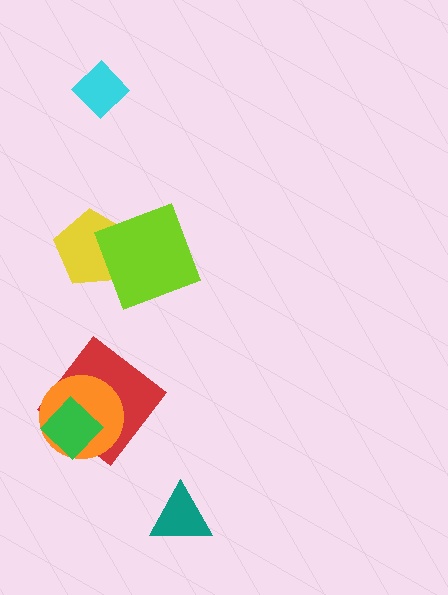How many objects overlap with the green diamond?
2 objects overlap with the green diamond.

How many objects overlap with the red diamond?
2 objects overlap with the red diamond.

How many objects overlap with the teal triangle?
0 objects overlap with the teal triangle.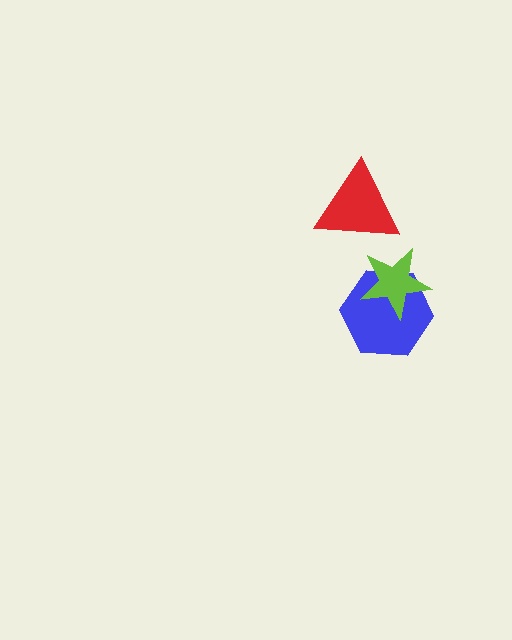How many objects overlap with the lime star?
1 object overlaps with the lime star.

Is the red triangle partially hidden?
No, no other shape covers it.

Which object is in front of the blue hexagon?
The lime star is in front of the blue hexagon.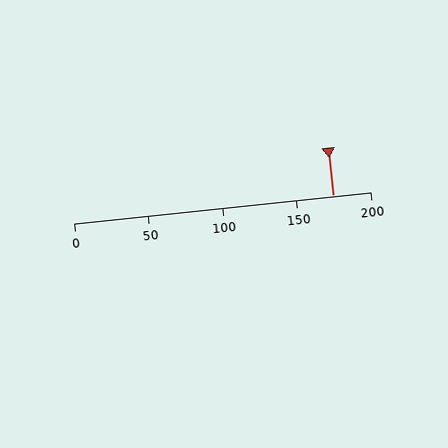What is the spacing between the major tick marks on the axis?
The major ticks are spaced 50 apart.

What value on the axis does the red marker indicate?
The marker indicates approximately 175.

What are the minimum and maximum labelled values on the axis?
The axis runs from 0 to 200.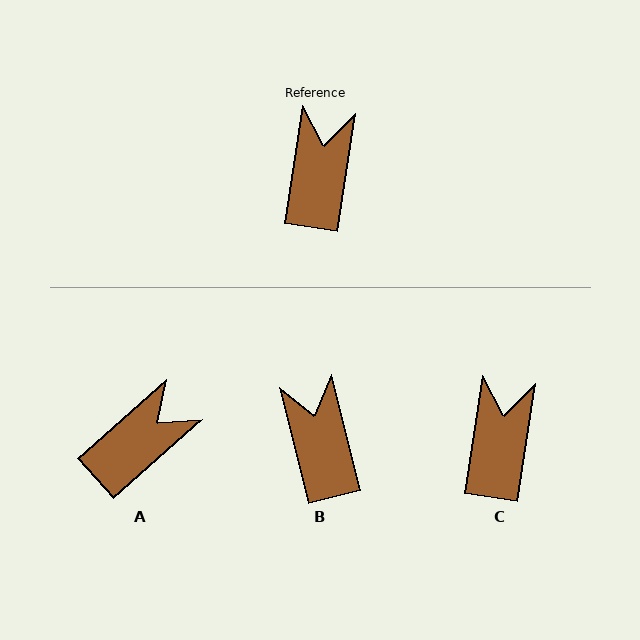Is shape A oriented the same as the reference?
No, it is off by about 40 degrees.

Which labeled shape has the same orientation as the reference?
C.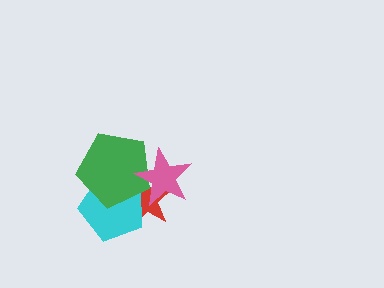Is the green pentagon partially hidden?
Yes, it is partially covered by another shape.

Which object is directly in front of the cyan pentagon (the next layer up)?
The green pentagon is directly in front of the cyan pentagon.